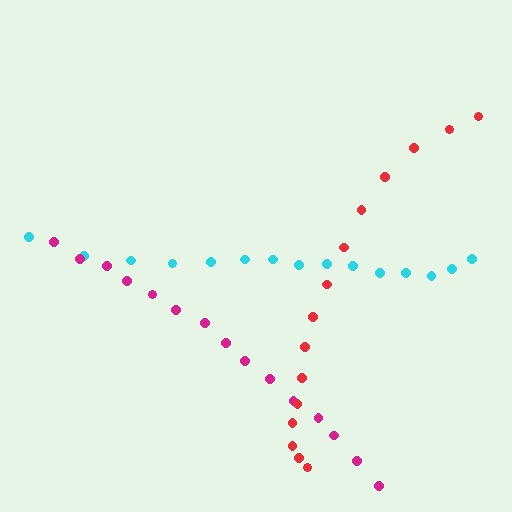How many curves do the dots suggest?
There are 3 distinct paths.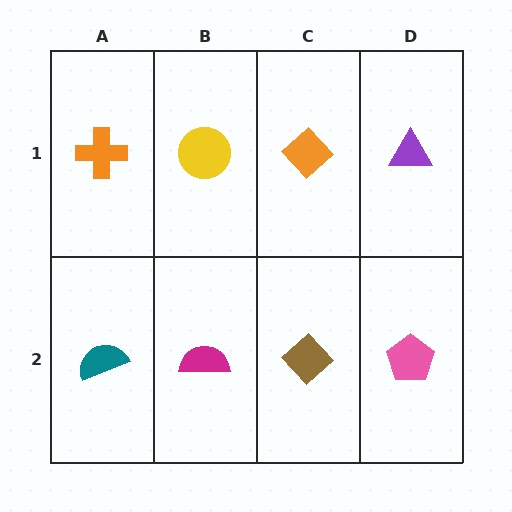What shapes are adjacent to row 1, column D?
A pink pentagon (row 2, column D), an orange diamond (row 1, column C).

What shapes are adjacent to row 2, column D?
A purple triangle (row 1, column D), a brown diamond (row 2, column C).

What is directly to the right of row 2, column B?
A brown diamond.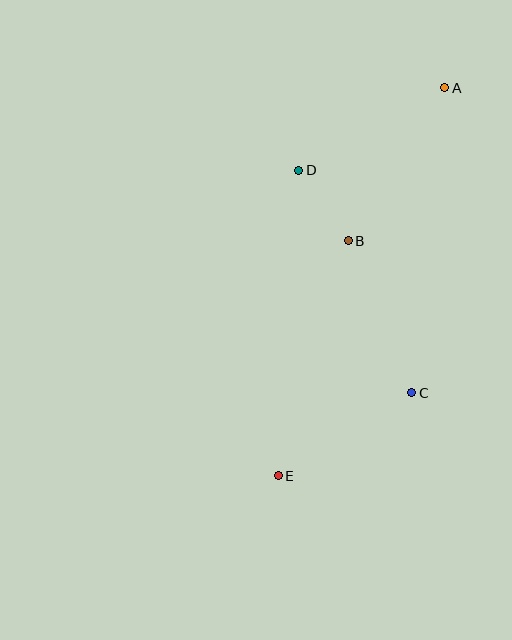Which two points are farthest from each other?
Points A and E are farthest from each other.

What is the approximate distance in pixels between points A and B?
The distance between A and B is approximately 181 pixels.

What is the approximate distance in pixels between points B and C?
The distance between B and C is approximately 165 pixels.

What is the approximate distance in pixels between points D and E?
The distance between D and E is approximately 306 pixels.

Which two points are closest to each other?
Points B and D are closest to each other.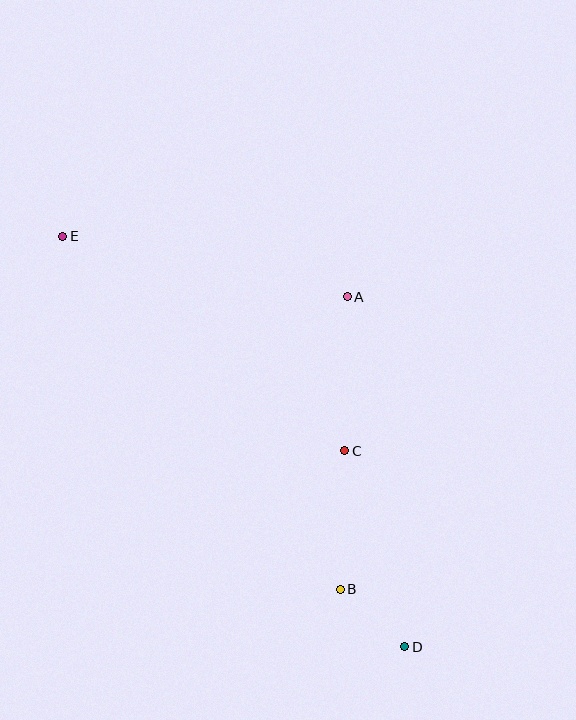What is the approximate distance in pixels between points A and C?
The distance between A and C is approximately 154 pixels.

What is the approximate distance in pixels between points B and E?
The distance between B and E is approximately 449 pixels.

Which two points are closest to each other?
Points B and D are closest to each other.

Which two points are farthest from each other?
Points D and E are farthest from each other.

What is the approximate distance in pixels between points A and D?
The distance between A and D is approximately 354 pixels.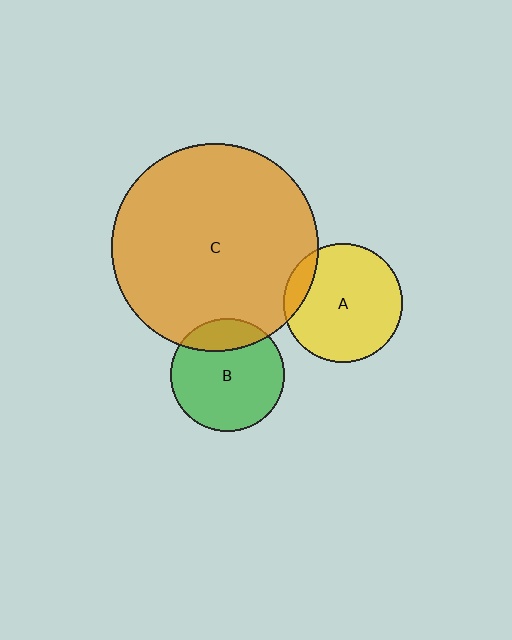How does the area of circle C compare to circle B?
Approximately 3.3 times.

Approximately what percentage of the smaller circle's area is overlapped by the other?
Approximately 20%.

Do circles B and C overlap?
Yes.